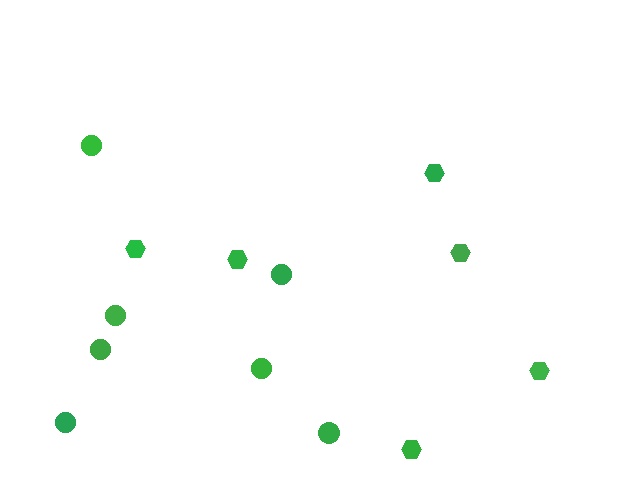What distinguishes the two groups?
There are 2 groups: one group of circles (7) and one group of hexagons (6).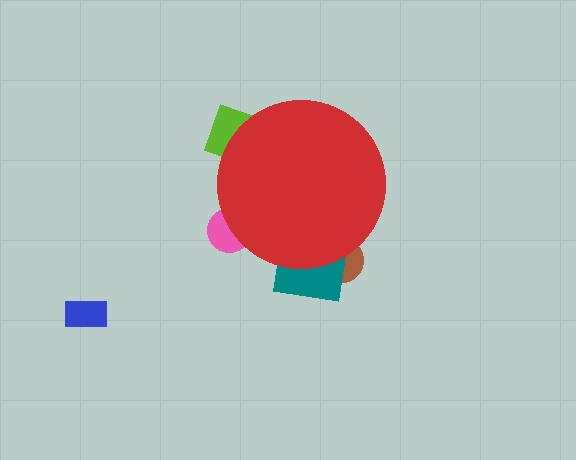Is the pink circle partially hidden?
Yes, the pink circle is partially hidden behind the red circle.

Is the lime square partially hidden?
Yes, the lime square is partially hidden behind the red circle.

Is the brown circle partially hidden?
Yes, the brown circle is partially hidden behind the red circle.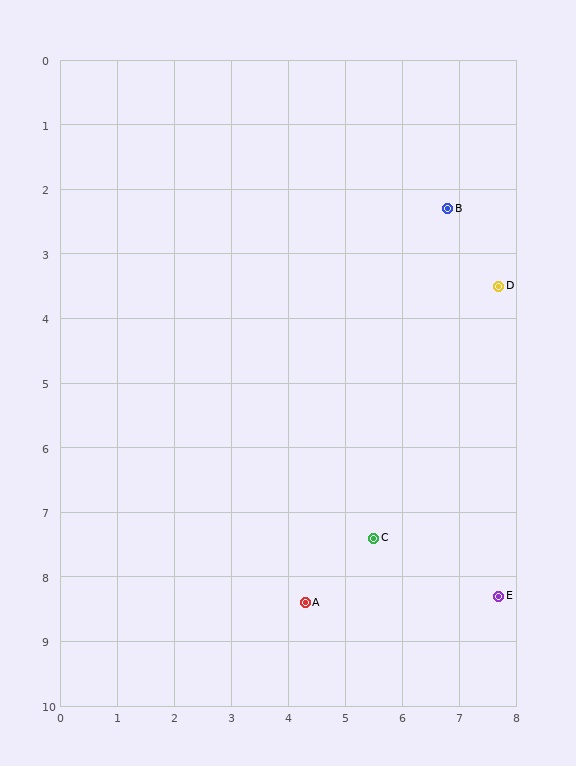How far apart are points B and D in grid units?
Points B and D are about 1.5 grid units apart.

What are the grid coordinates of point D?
Point D is at approximately (7.7, 3.5).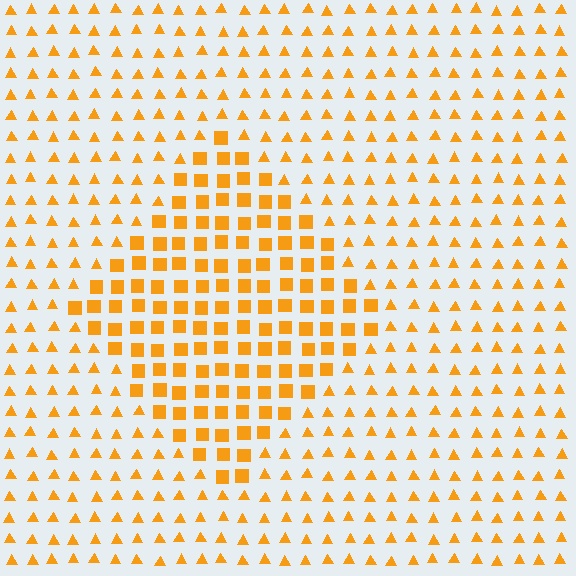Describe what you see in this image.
The image is filled with small orange elements arranged in a uniform grid. A diamond-shaped region contains squares, while the surrounding area contains triangles. The boundary is defined purely by the change in element shape.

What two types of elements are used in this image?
The image uses squares inside the diamond region and triangles outside it.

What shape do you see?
I see a diamond.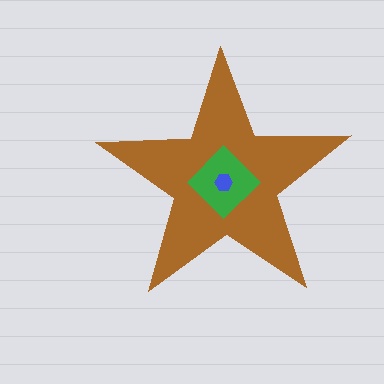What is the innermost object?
The blue hexagon.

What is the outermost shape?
The brown star.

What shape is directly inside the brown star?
The green diamond.